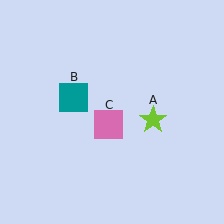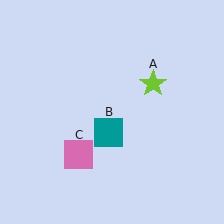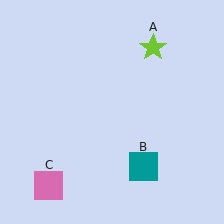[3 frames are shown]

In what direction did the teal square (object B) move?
The teal square (object B) moved down and to the right.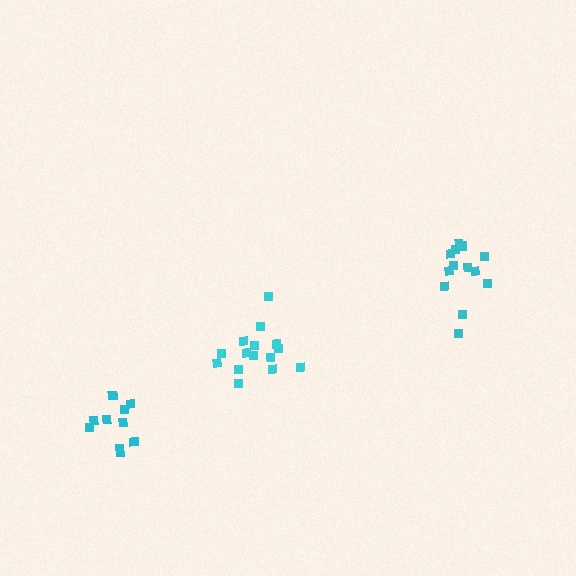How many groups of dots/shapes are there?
There are 3 groups.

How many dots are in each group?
Group 1: 15 dots, Group 2: 13 dots, Group 3: 10 dots (38 total).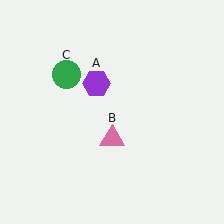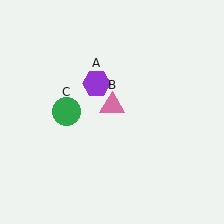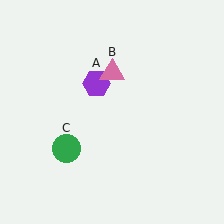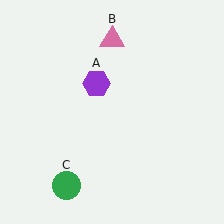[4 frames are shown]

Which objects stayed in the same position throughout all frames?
Purple hexagon (object A) remained stationary.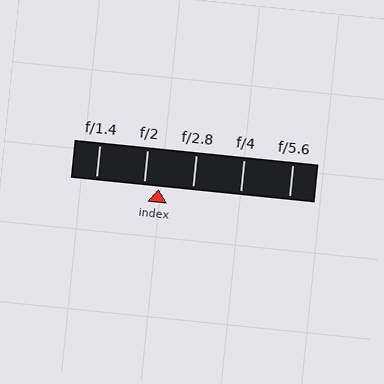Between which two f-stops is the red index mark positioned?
The index mark is between f/2 and f/2.8.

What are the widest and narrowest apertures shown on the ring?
The widest aperture shown is f/1.4 and the narrowest is f/5.6.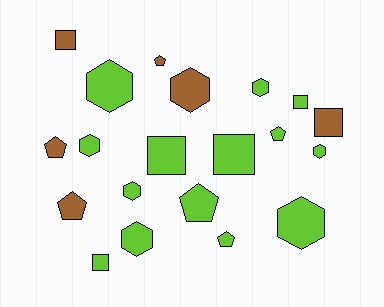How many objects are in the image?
There are 20 objects.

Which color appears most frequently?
Lime, with 14 objects.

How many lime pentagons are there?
There are 3 lime pentagons.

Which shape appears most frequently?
Hexagon, with 8 objects.